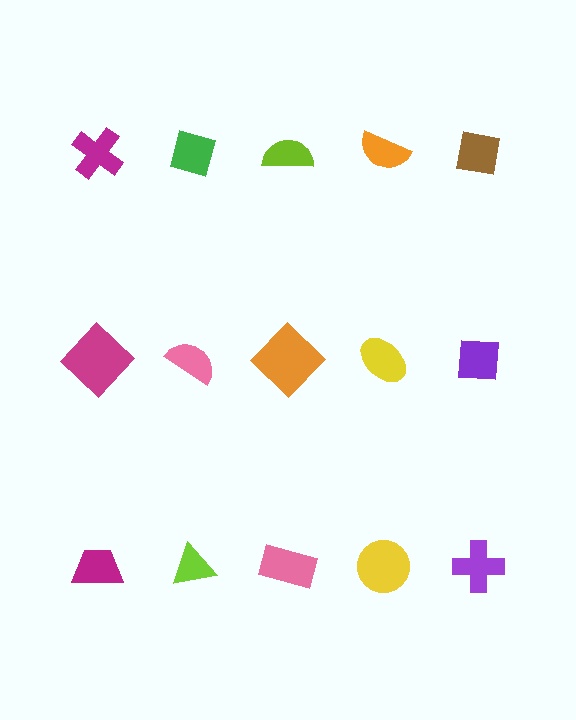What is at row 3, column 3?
A pink rectangle.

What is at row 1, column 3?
A lime semicircle.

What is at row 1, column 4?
An orange semicircle.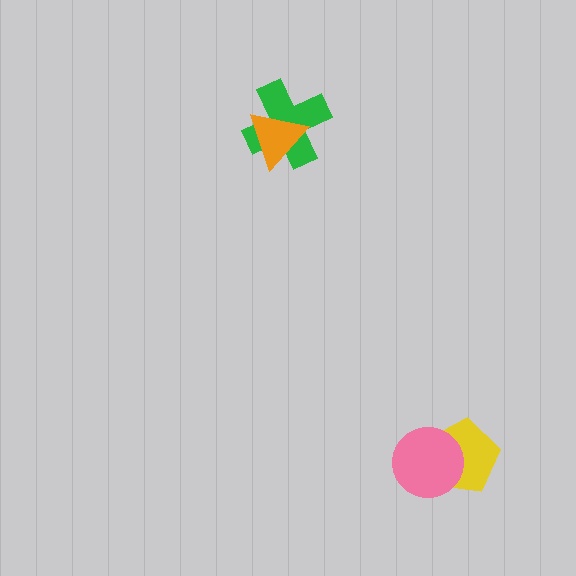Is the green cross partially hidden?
Yes, it is partially covered by another shape.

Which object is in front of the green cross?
The orange triangle is in front of the green cross.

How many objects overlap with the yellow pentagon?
1 object overlaps with the yellow pentagon.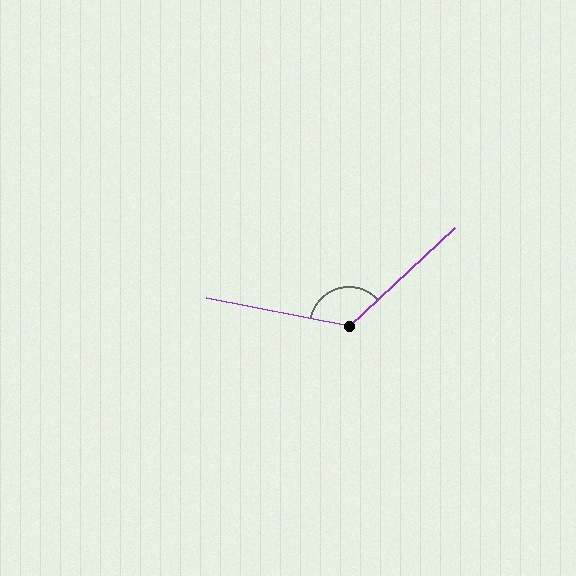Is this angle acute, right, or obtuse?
It is obtuse.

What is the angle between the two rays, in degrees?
Approximately 126 degrees.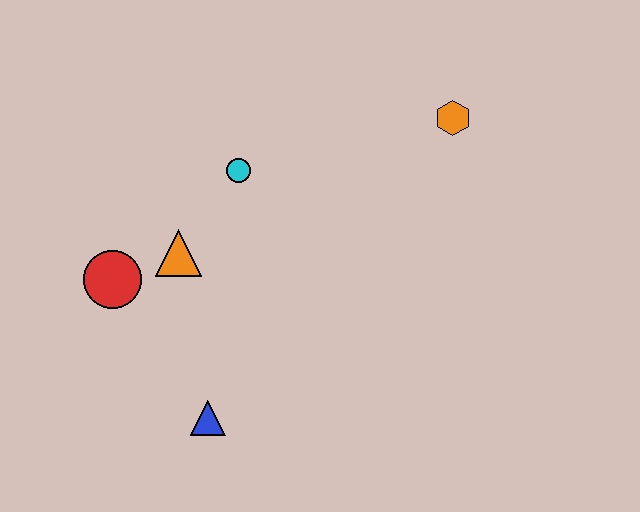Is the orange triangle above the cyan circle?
No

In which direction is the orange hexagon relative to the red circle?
The orange hexagon is to the right of the red circle.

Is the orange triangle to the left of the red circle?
No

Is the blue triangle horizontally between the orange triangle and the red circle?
No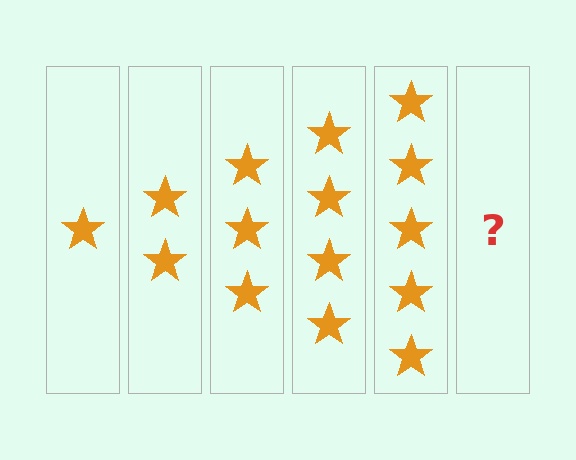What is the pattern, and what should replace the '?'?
The pattern is that each step adds one more star. The '?' should be 6 stars.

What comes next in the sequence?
The next element should be 6 stars.